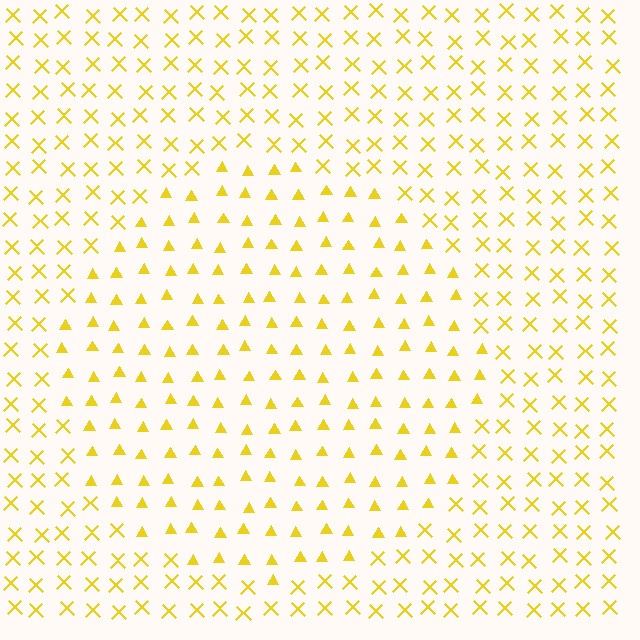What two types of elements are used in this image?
The image uses triangles inside the circle region and X marks outside it.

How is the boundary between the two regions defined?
The boundary is defined by a change in element shape: triangles inside vs. X marks outside. All elements share the same color and spacing.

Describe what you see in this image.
The image is filled with small yellow elements arranged in a uniform grid. A circle-shaped region contains triangles, while the surrounding area contains X marks. The boundary is defined purely by the change in element shape.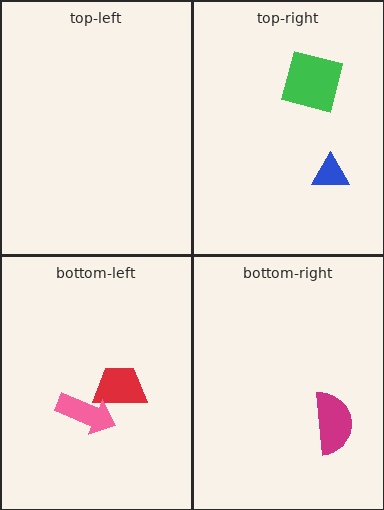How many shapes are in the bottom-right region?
1.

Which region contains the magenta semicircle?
The bottom-right region.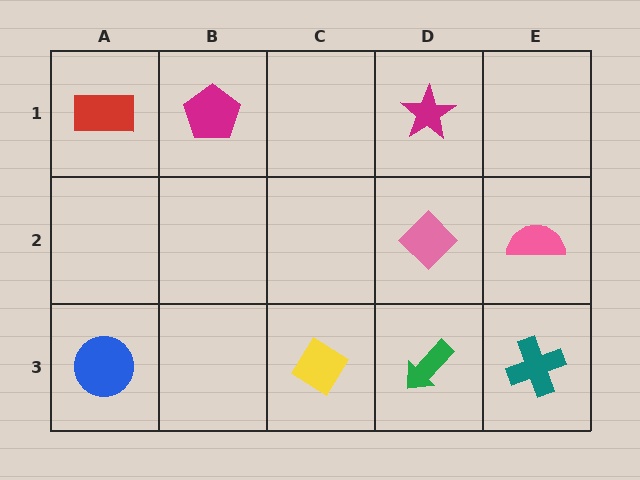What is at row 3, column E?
A teal cross.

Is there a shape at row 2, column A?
No, that cell is empty.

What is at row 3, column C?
A yellow diamond.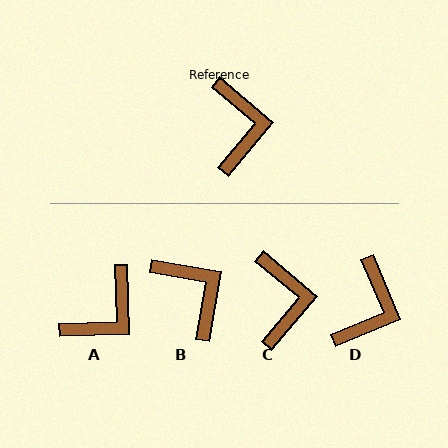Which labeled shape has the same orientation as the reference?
C.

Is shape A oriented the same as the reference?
No, it is off by about 48 degrees.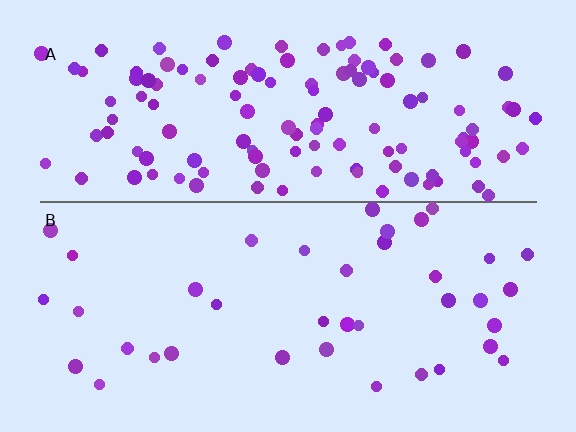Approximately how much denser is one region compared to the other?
Approximately 3.2× — region A over region B.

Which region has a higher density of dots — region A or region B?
A (the top).